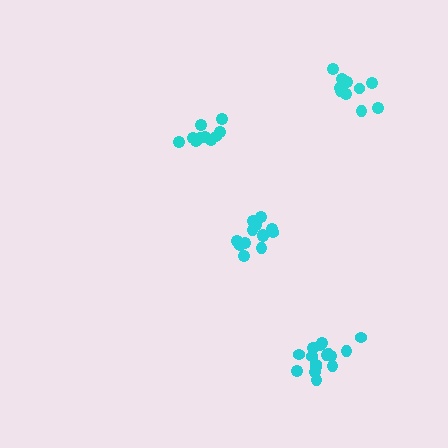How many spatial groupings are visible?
There are 4 spatial groupings.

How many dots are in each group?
Group 1: 13 dots, Group 2: 10 dots, Group 3: 16 dots, Group 4: 10 dots (49 total).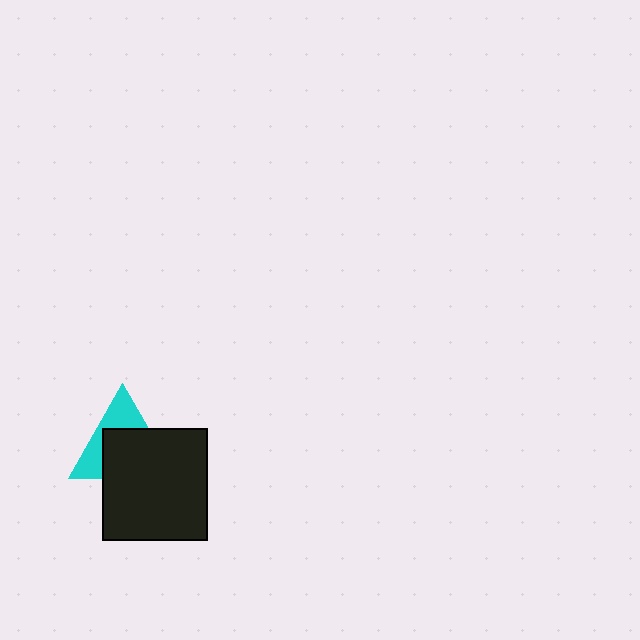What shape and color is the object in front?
The object in front is a black rectangle.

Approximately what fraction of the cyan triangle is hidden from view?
Roughly 60% of the cyan triangle is hidden behind the black rectangle.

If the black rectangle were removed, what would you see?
You would see the complete cyan triangle.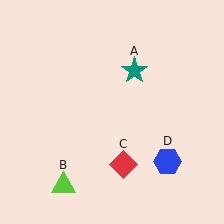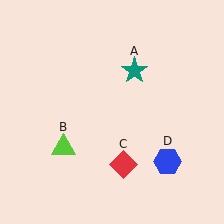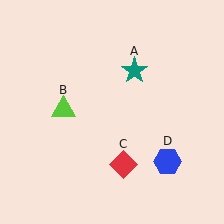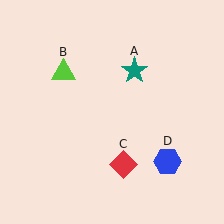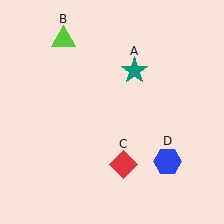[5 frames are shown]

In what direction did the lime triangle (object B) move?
The lime triangle (object B) moved up.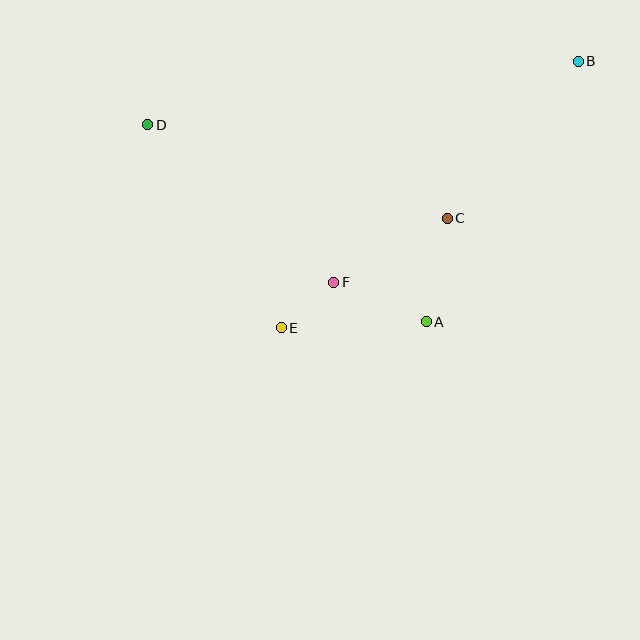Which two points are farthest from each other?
Points B and D are farthest from each other.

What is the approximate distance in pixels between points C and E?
The distance between C and E is approximately 199 pixels.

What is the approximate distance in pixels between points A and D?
The distance between A and D is approximately 341 pixels.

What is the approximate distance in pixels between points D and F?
The distance between D and F is approximately 244 pixels.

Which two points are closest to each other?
Points E and F are closest to each other.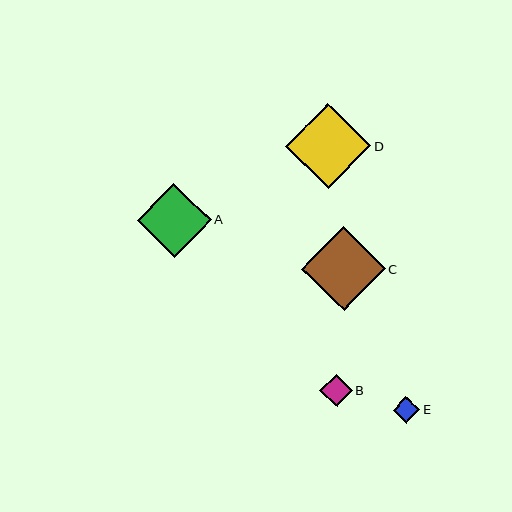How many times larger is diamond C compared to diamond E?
Diamond C is approximately 3.2 times the size of diamond E.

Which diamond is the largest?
Diamond D is the largest with a size of approximately 85 pixels.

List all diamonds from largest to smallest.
From largest to smallest: D, C, A, B, E.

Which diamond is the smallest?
Diamond E is the smallest with a size of approximately 27 pixels.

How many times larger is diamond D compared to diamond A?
Diamond D is approximately 1.2 times the size of diamond A.